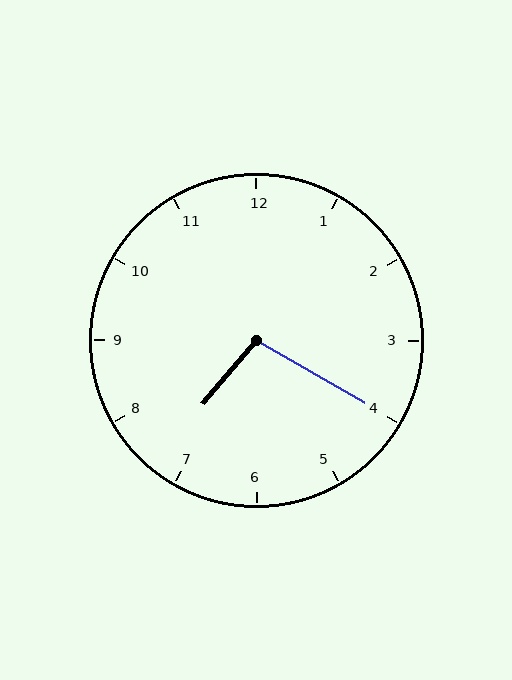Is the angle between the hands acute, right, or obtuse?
It is obtuse.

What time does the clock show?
7:20.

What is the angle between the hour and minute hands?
Approximately 100 degrees.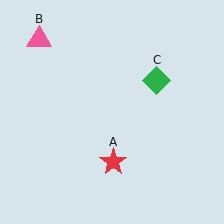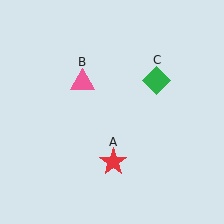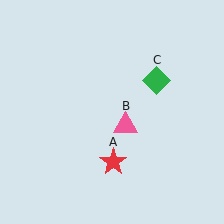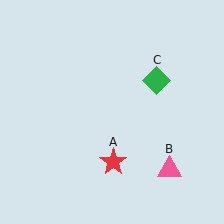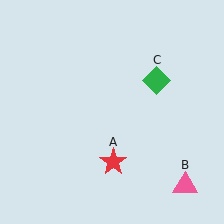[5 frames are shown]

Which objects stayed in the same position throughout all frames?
Red star (object A) and green diamond (object C) remained stationary.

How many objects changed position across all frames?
1 object changed position: pink triangle (object B).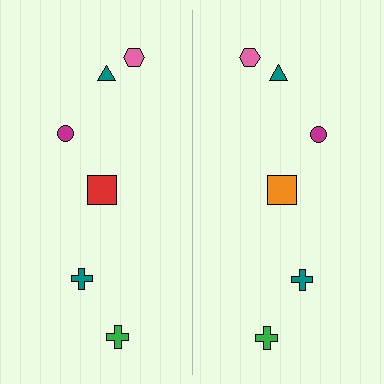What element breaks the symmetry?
The orange square on the right side breaks the symmetry — its mirror counterpart is red.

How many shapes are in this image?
There are 12 shapes in this image.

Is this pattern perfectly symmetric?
No, the pattern is not perfectly symmetric. The orange square on the right side breaks the symmetry — its mirror counterpart is red.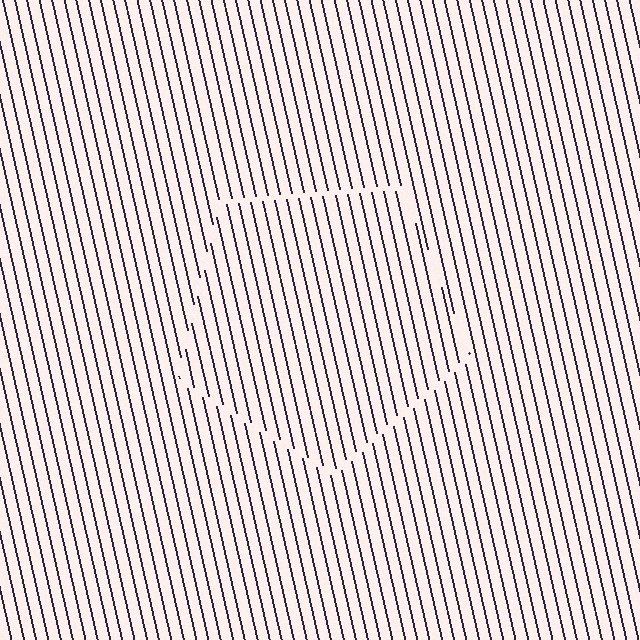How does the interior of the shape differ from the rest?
The interior of the shape contains the same grating, shifted by half a period — the contour is defined by the phase discontinuity where line-ends from the inner and outer gratings abut.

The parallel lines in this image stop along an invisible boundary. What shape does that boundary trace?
An illusory pentagon. The interior of the shape contains the same grating, shifted by half a period — the contour is defined by the phase discontinuity where line-ends from the inner and outer gratings abut.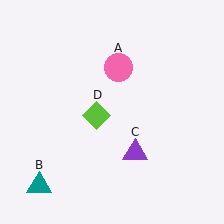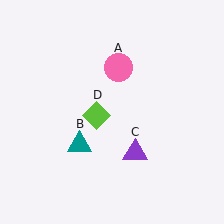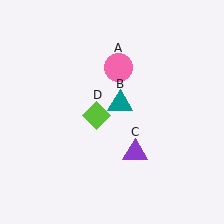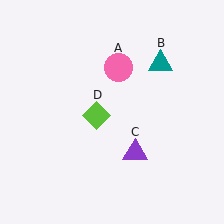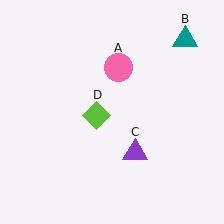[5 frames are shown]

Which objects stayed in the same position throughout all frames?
Pink circle (object A) and purple triangle (object C) and lime diamond (object D) remained stationary.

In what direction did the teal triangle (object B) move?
The teal triangle (object B) moved up and to the right.